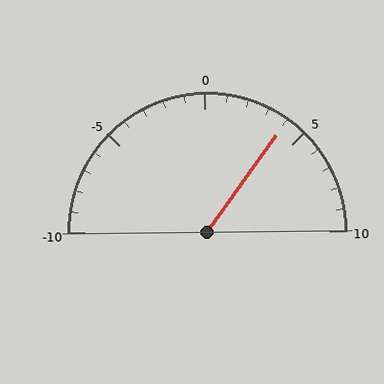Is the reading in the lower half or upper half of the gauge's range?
The reading is in the upper half of the range (-10 to 10).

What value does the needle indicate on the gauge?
The needle indicates approximately 4.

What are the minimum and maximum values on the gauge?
The gauge ranges from -10 to 10.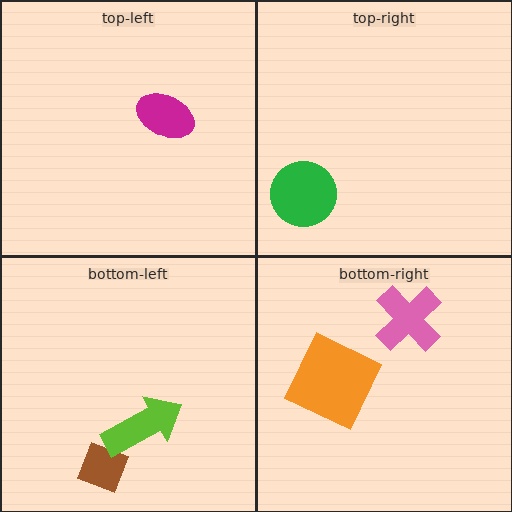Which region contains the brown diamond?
The bottom-left region.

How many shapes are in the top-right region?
1.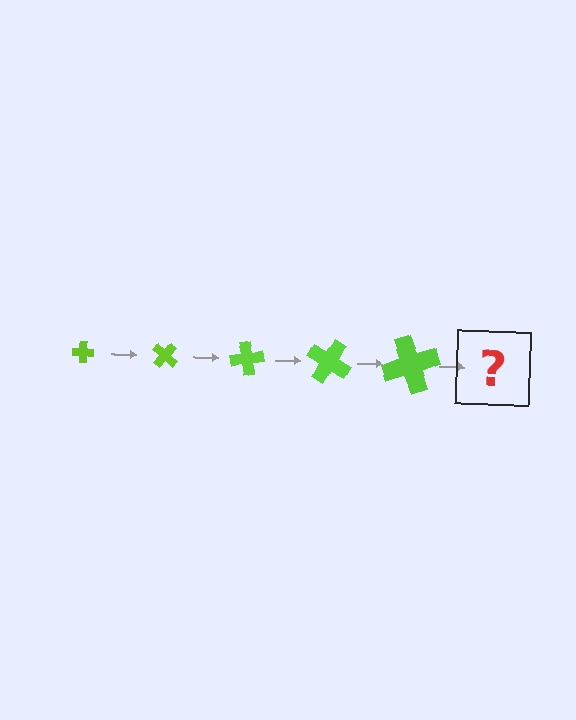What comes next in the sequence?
The next element should be a cross, larger than the previous one and rotated 200 degrees from the start.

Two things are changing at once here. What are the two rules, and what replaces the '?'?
The two rules are that the cross grows larger each step and it rotates 40 degrees each step. The '?' should be a cross, larger than the previous one and rotated 200 degrees from the start.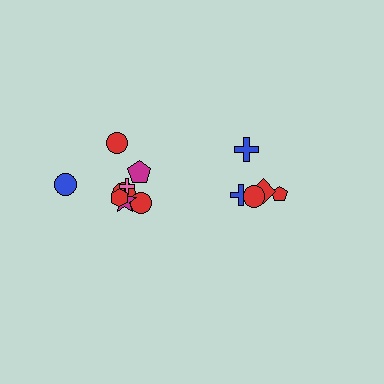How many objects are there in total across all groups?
There are 13 objects.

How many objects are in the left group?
There are 8 objects.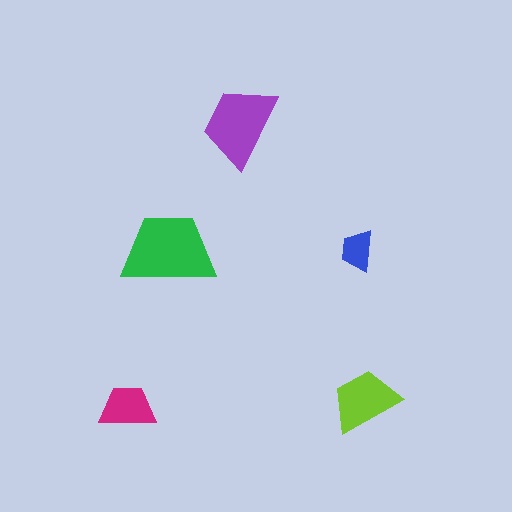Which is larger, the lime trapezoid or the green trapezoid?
The green one.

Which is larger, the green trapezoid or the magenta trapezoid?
The green one.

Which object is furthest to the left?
The magenta trapezoid is leftmost.